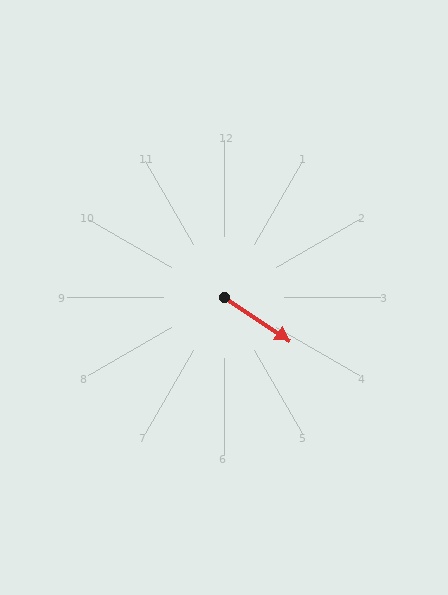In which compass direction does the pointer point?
Southeast.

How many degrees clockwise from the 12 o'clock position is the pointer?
Approximately 123 degrees.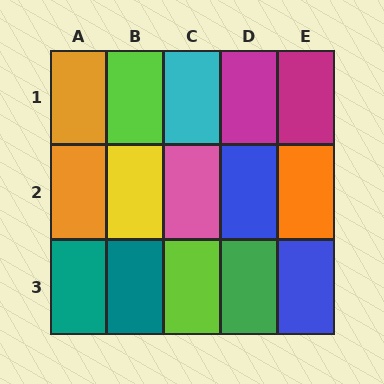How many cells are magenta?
2 cells are magenta.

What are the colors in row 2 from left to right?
Orange, yellow, pink, blue, orange.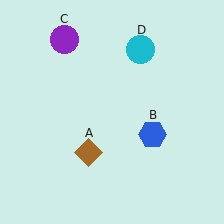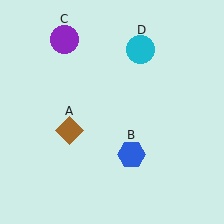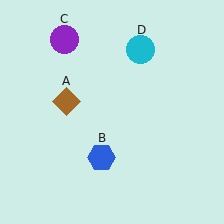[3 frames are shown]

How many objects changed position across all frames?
2 objects changed position: brown diamond (object A), blue hexagon (object B).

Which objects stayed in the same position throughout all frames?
Purple circle (object C) and cyan circle (object D) remained stationary.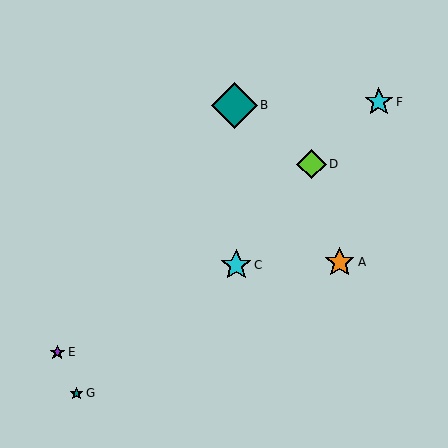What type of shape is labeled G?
Shape G is a teal star.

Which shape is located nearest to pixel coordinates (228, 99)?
The teal diamond (labeled B) at (234, 105) is nearest to that location.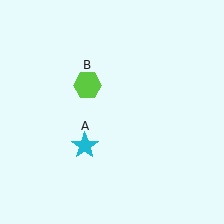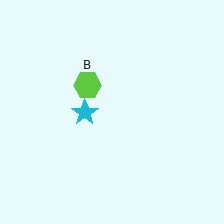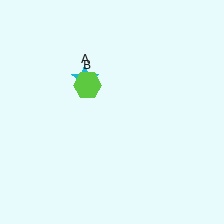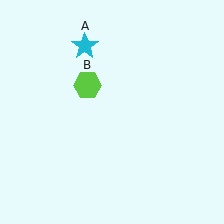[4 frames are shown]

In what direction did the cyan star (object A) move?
The cyan star (object A) moved up.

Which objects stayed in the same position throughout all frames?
Lime hexagon (object B) remained stationary.